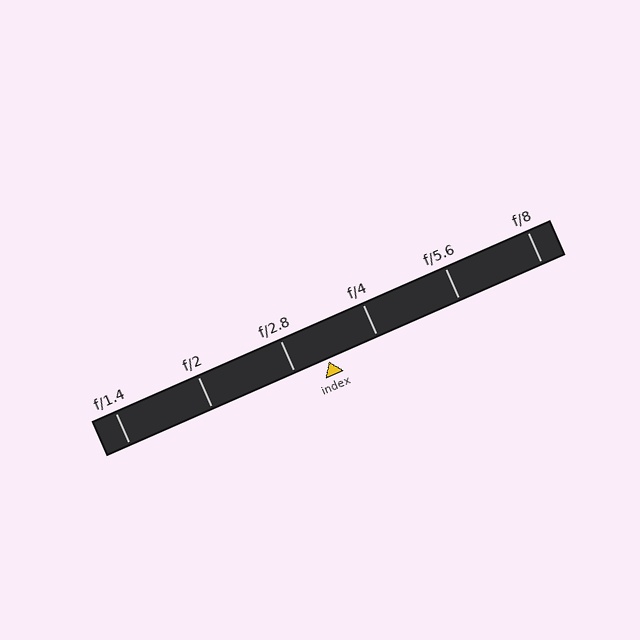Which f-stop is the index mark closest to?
The index mark is closest to f/2.8.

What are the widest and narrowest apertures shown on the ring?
The widest aperture shown is f/1.4 and the narrowest is f/8.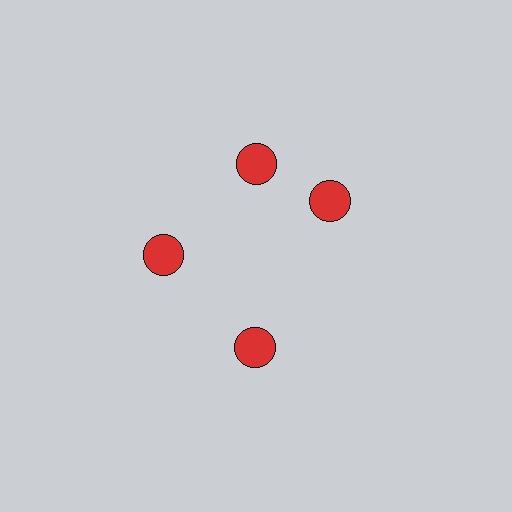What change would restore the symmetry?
The symmetry would be restored by rotating it back into even spacing with its neighbors so that all 4 circles sit at equal angles and equal distance from the center.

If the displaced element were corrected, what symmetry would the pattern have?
It would have 4-fold rotational symmetry — the pattern would map onto itself every 90 degrees.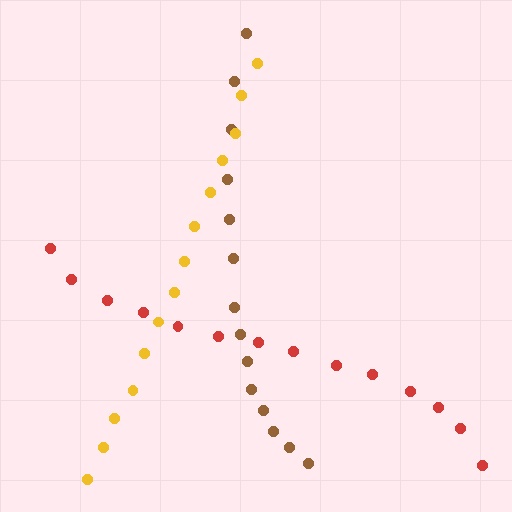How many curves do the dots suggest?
There are 3 distinct paths.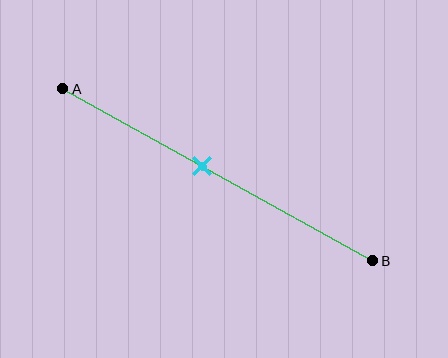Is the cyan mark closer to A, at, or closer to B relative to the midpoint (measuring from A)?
The cyan mark is closer to point A than the midpoint of segment AB.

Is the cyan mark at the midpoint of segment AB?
No, the mark is at about 45% from A, not at the 50% midpoint.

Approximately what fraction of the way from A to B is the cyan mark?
The cyan mark is approximately 45% of the way from A to B.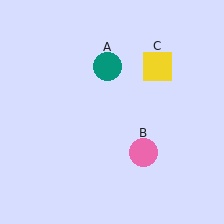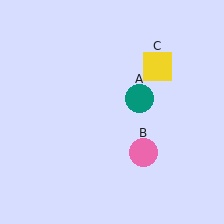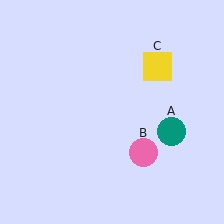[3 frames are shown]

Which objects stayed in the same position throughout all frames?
Pink circle (object B) and yellow square (object C) remained stationary.